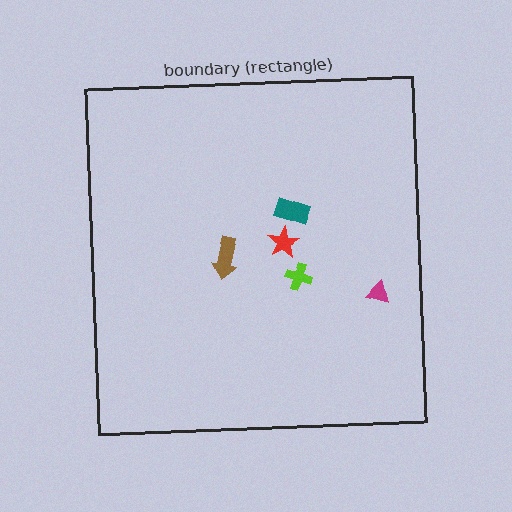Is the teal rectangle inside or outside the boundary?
Inside.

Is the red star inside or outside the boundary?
Inside.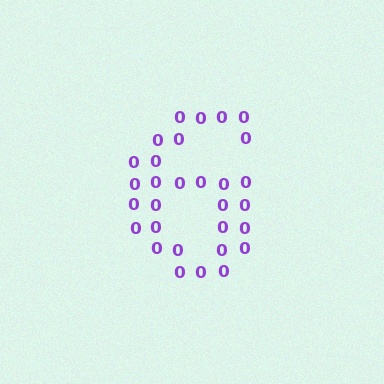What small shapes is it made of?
It is made of small digit 0's.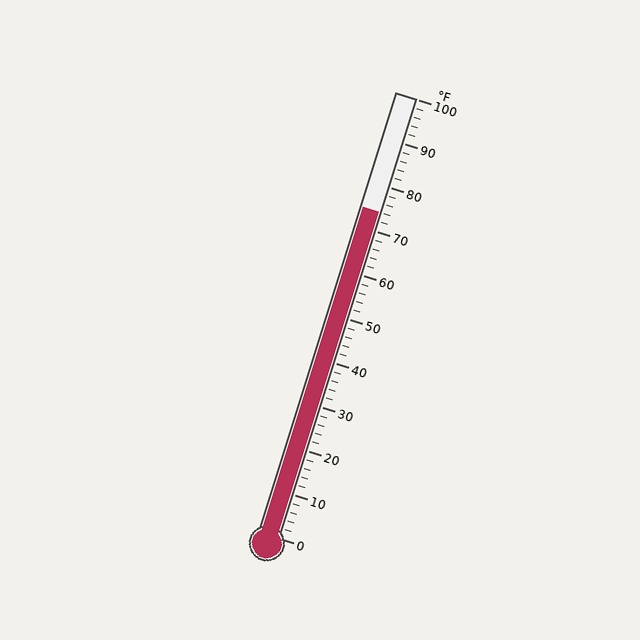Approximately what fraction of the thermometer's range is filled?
The thermometer is filled to approximately 75% of its range.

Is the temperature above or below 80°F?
The temperature is below 80°F.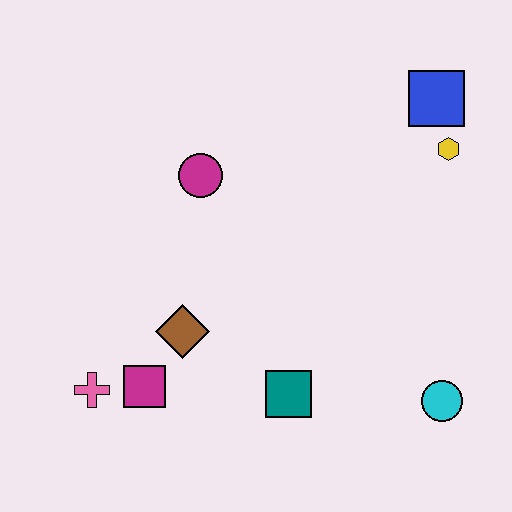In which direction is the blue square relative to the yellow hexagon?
The blue square is above the yellow hexagon.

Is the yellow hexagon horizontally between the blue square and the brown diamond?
No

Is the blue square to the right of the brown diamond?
Yes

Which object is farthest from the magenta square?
The blue square is farthest from the magenta square.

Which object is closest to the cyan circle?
The teal square is closest to the cyan circle.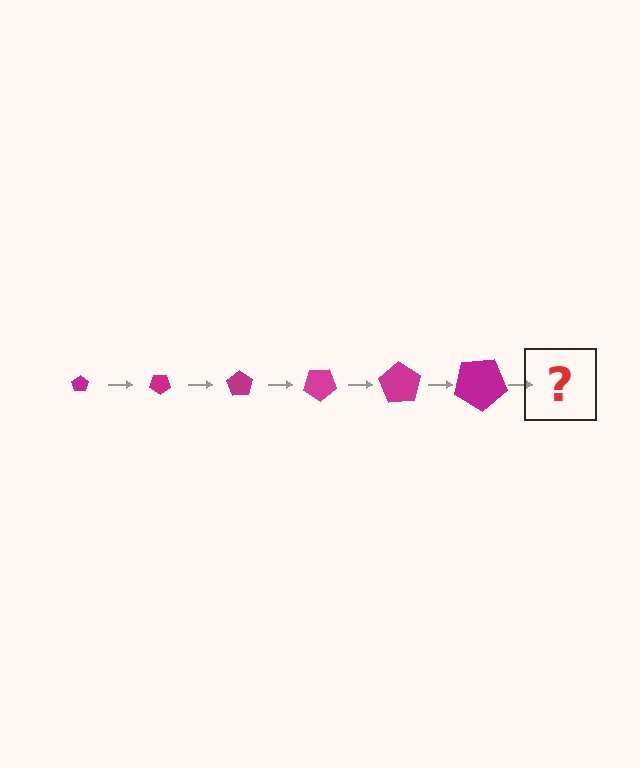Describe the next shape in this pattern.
It should be a pentagon, larger than the previous one and rotated 210 degrees from the start.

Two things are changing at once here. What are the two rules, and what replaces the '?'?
The two rules are that the pentagon grows larger each step and it rotates 35 degrees each step. The '?' should be a pentagon, larger than the previous one and rotated 210 degrees from the start.